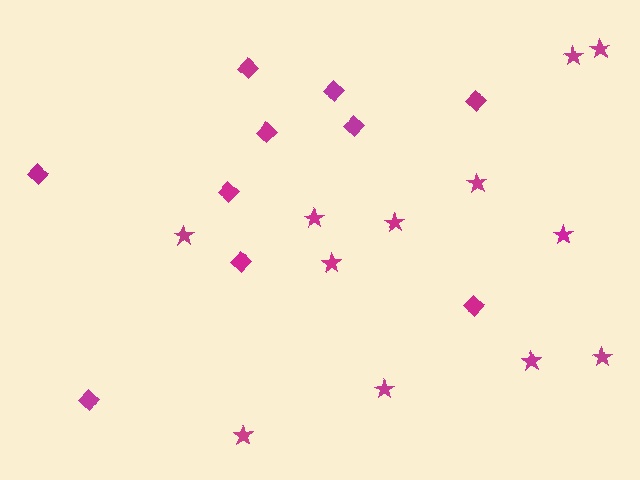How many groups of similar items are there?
There are 2 groups: one group of stars (12) and one group of diamonds (10).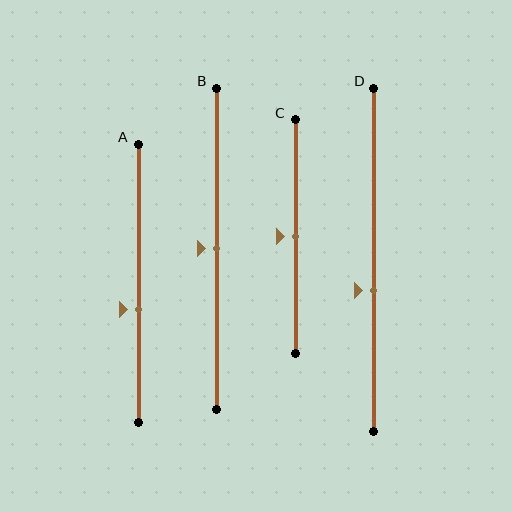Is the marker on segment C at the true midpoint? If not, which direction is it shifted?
Yes, the marker on segment C is at the true midpoint.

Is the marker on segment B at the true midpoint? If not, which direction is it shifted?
Yes, the marker on segment B is at the true midpoint.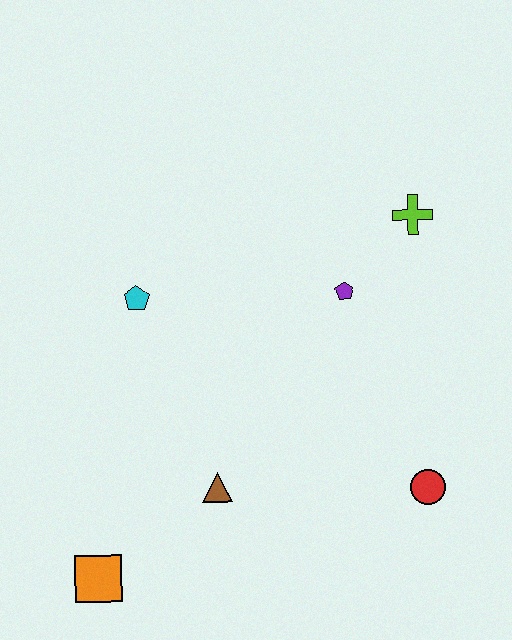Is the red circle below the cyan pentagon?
Yes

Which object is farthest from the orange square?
The lime cross is farthest from the orange square.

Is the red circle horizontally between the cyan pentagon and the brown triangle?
No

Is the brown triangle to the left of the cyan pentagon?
No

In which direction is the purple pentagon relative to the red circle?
The purple pentagon is above the red circle.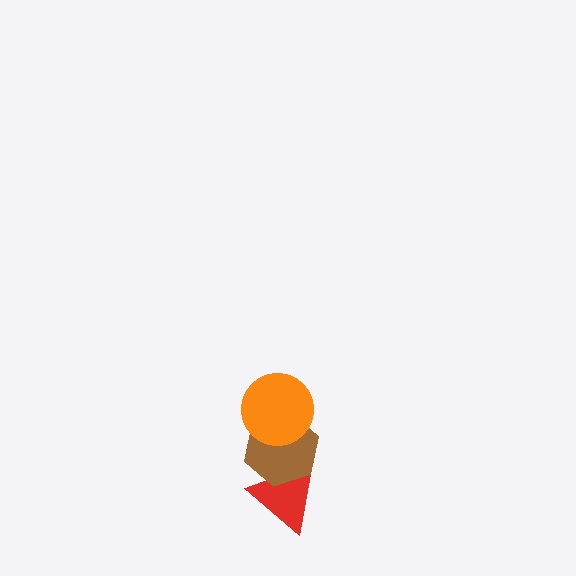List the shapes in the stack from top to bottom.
From top to bottom: the orange circle, the brown hexagon, the red triangle.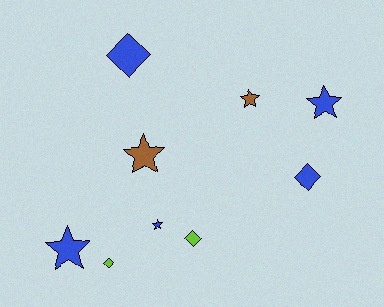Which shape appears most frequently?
Star, with 5 objects.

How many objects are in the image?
There are 9 objects.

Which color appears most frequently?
Blue, with 5 objects.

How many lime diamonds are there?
There are 2 lime diamonds.